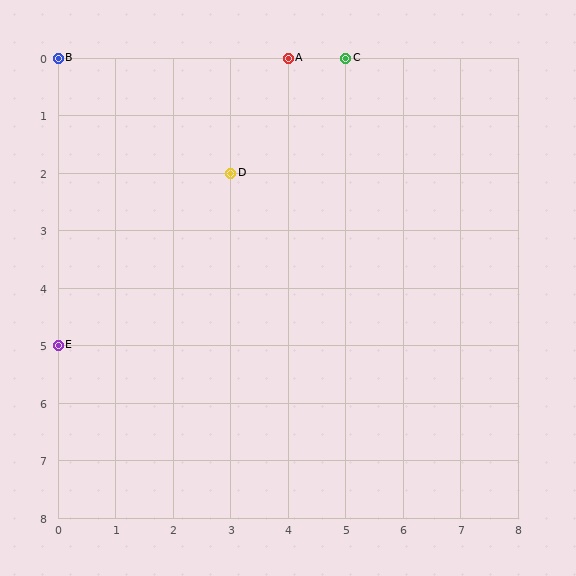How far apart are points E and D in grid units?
Points E and D are 3 columns and 3 rows apart (about 4.2 grid units diagonally).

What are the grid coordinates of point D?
Point D is at grid coordinates (3, 2).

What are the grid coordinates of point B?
Point B is at grid coordinates (0, 0).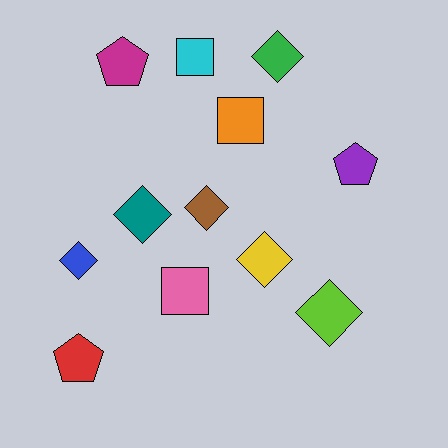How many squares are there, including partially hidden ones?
There are 3 squares.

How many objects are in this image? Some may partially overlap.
There are 12 objects.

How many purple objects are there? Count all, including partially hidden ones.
There is 1 purple object.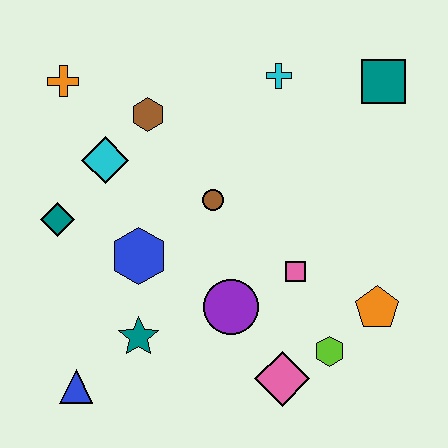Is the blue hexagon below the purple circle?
No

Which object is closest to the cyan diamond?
The brown hexagon is closest to the cyan diamond.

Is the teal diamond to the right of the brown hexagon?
No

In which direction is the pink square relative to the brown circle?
The pink square is to the right of the brown circle.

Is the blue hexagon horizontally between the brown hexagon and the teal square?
No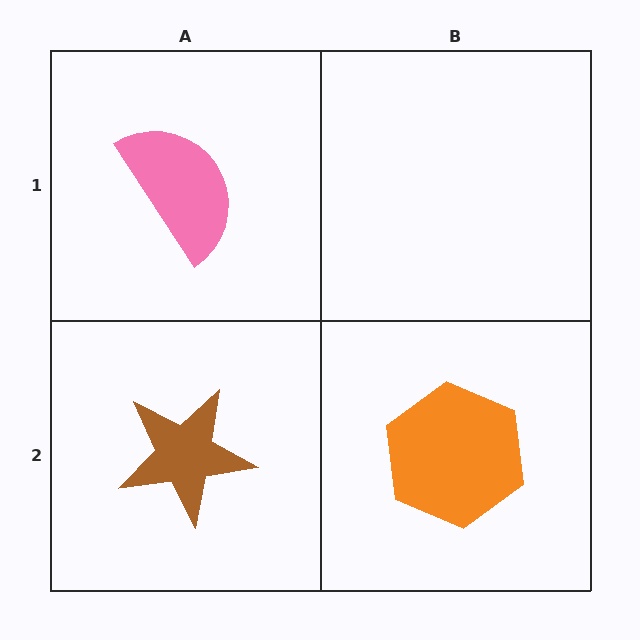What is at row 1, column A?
A pink semicircle.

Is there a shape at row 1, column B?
No, that cell is empty.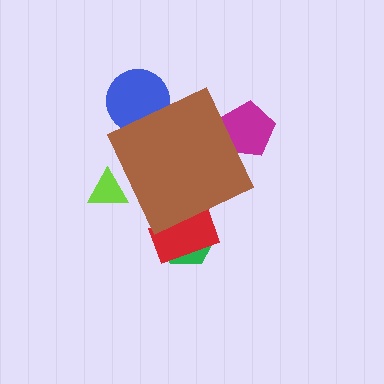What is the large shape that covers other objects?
A brown diamond.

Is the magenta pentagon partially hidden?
Yes, the magenta pentagon is partially hidden behind the brown diamond.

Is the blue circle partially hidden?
Yes, the blue circle is partially hidden behind the brown diamond.